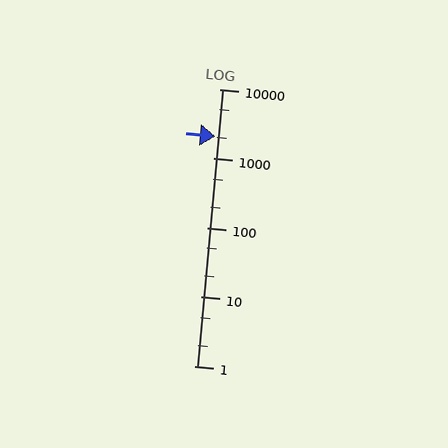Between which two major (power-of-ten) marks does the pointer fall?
The pointer is between 1000 and 10000.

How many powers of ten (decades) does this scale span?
The scale spans 4 decades, from 1 to 10000.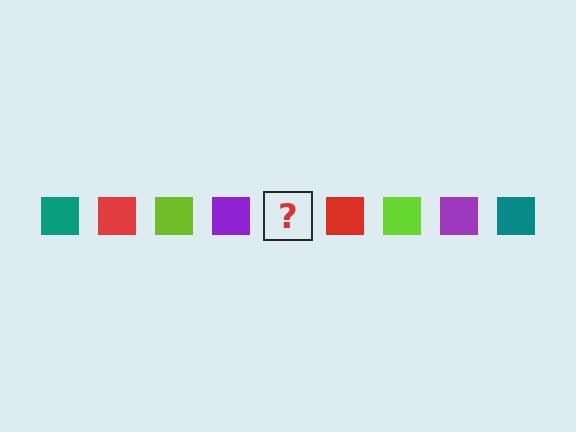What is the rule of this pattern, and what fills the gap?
The rule is that the pattern cycles through teal, red, lime, purple squares. The gap should be filled with a teal square.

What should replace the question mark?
The question mark should be replaced with a teal square.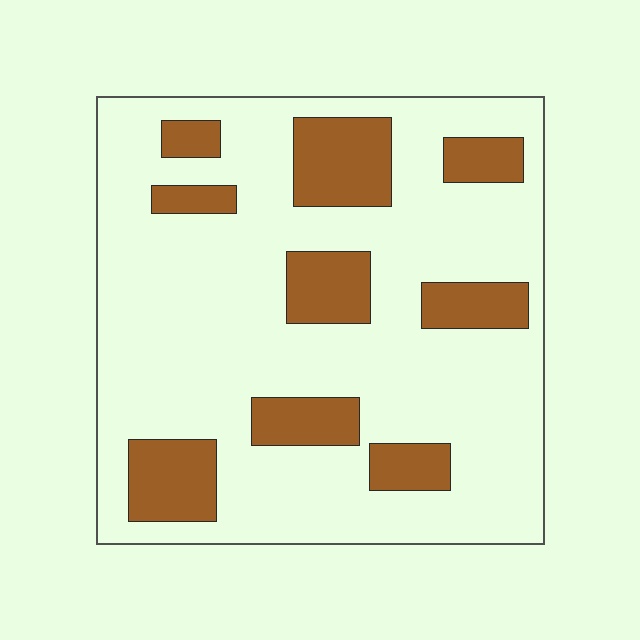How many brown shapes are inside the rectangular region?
9.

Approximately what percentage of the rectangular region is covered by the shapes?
Approximately 20%.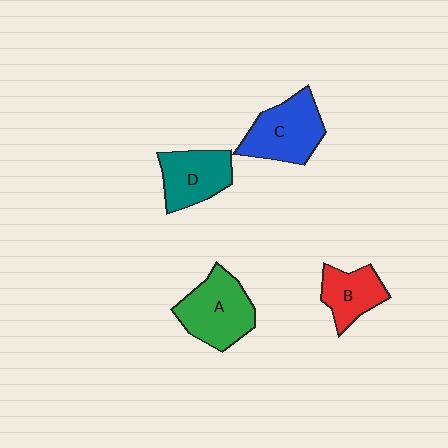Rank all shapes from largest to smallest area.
From largest to smallest: A (green), C (blue), D (teal), B (red).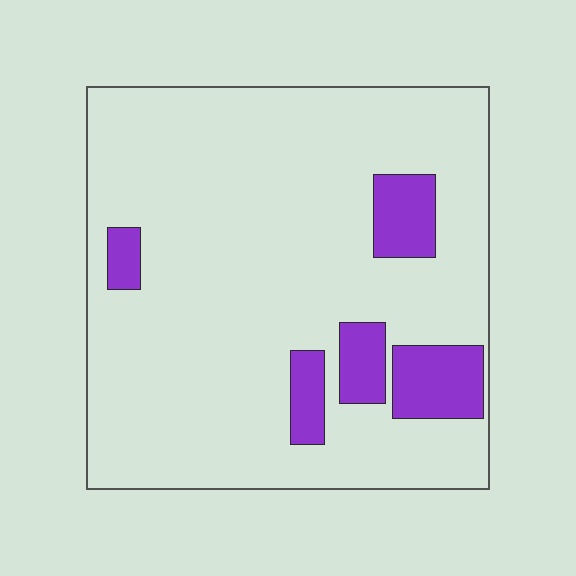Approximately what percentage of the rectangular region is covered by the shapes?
Approximately 15%.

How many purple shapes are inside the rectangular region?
5.